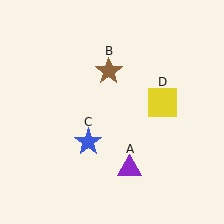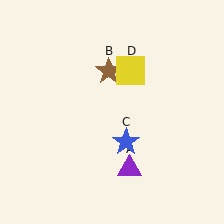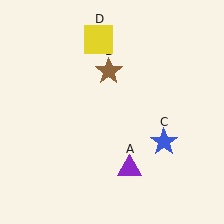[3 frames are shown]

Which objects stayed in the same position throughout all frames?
Purple triangle (object A) and brown star (object B) remained stationary.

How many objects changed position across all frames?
2 objects changed position: blue star (object C), yellow square (object D).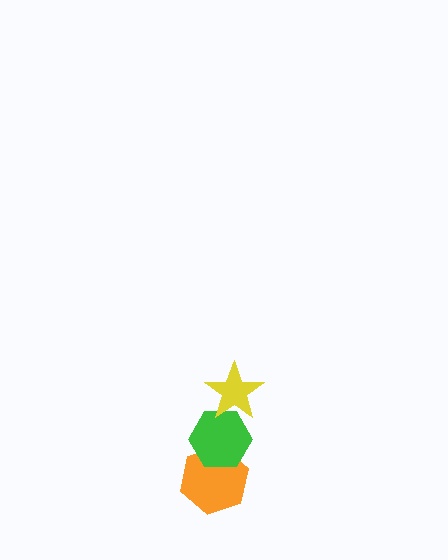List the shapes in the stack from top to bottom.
From top to bottom: the yellow star, the green hexagon, the orange hexagon.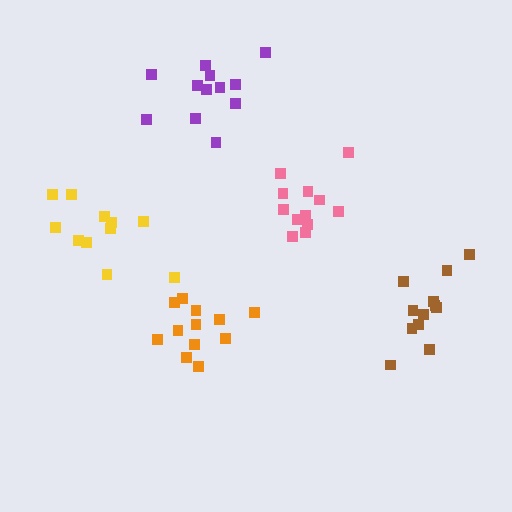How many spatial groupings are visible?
There are 5 spatial groupings.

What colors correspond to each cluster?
The clusters are colored: pink, purple, orange, brown, yellow.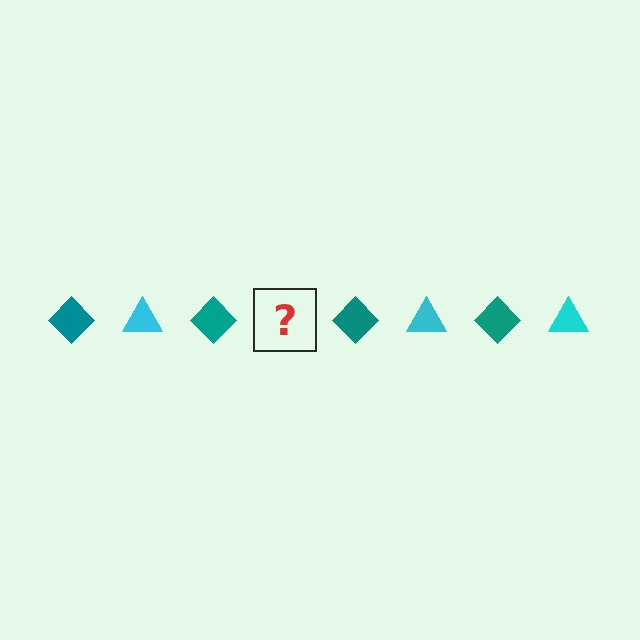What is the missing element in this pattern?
The missing element is a cyan triangle.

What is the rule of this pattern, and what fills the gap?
The rule is that the pattern alternates between teal diamond and cyan triangle. The gap should be filled with a cyan triangle.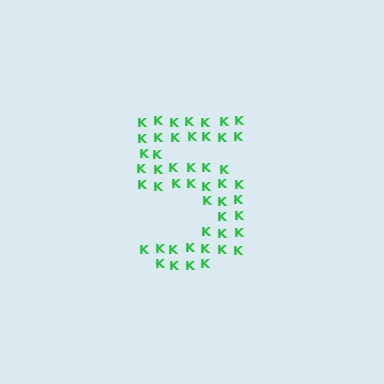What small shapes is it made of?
It is made of small letter K's.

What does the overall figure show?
The overall figure shows the digit 5.